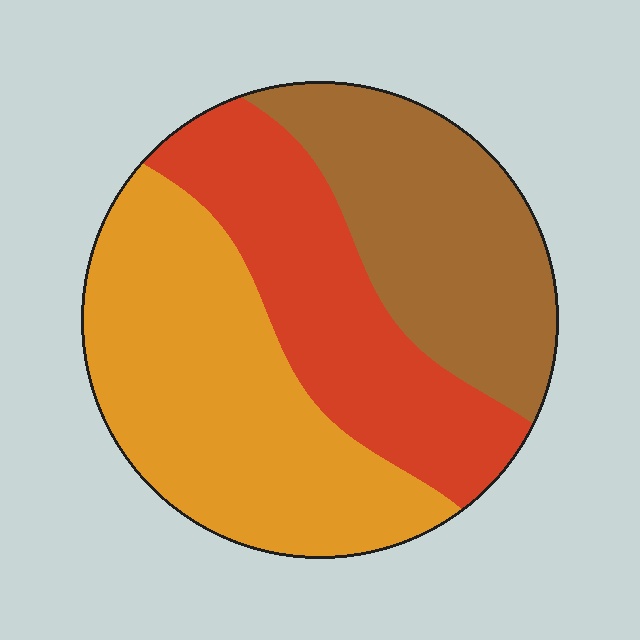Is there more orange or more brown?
Orange.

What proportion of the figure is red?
Red takes up about one third (1/3) of the figure.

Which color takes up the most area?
Orange, at roughly 40%.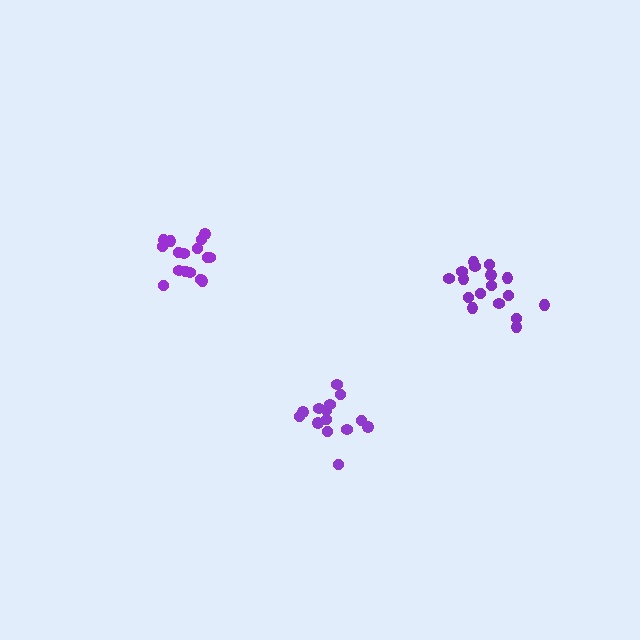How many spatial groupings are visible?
There are 3 spatial groupings.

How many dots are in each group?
Group 1: 16 dots, Group 2: 17 dots, Group 3: 14 dots (47 total).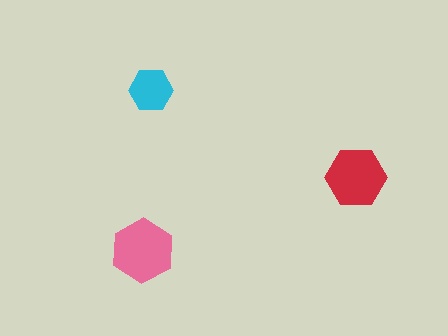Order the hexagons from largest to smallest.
the pink one, the red one, the cyan one.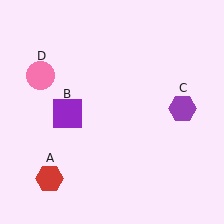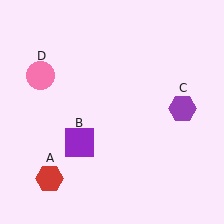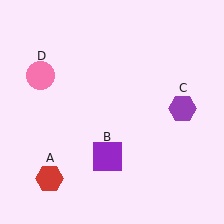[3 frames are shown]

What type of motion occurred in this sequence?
The purple square (object B) rotated counterclockwise around the center of the scene.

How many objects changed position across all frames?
1 object changed position: purple square (object B).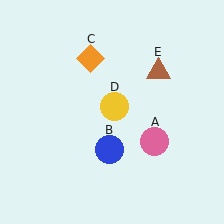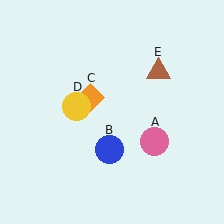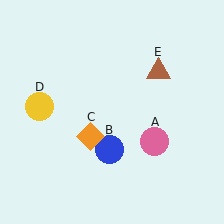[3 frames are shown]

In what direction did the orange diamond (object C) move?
The orange diamond (object C) moved down.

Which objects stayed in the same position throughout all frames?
Pink circle (object A) and blue circle (object B) and brown triangle (object E) remained stationary.